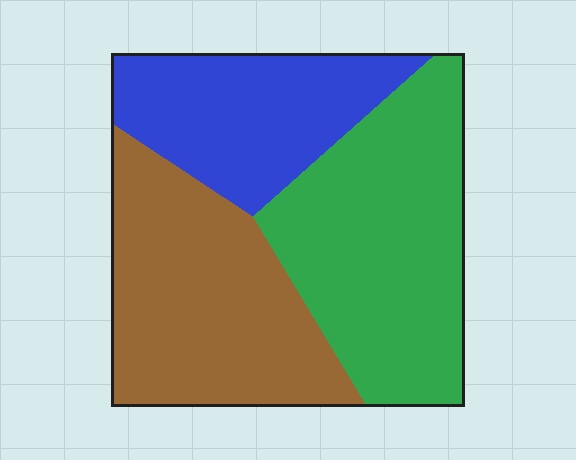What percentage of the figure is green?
Green takes up about two fifths (2/5) of the figure.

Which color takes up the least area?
Blue, at roughly 25%.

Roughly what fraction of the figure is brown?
Brown takes up about three eighths (3/8) of the figure.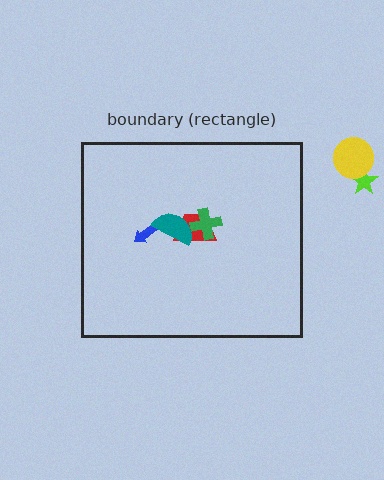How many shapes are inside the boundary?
4 inside, 2 outside.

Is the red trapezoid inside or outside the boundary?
Inside.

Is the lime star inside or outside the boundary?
Outside.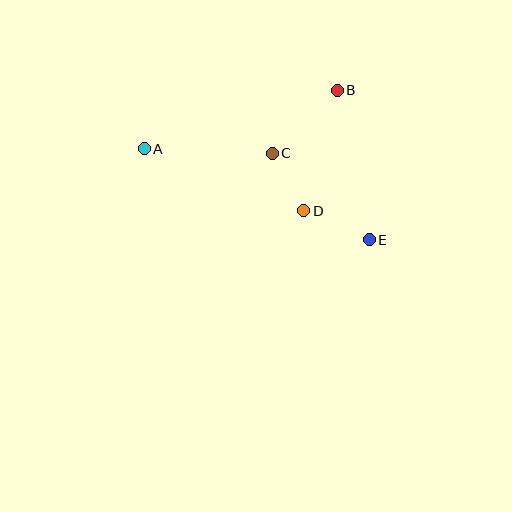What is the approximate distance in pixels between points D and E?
The distance between D and E is approximately 72 pixels.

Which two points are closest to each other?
Points C and D are closest to each other.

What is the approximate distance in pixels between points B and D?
The distance between B and D is approximately 125 pixels.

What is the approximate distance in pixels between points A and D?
The distance between A and D is approximately 172 pixels.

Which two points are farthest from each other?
Points A and E are farthest from each other.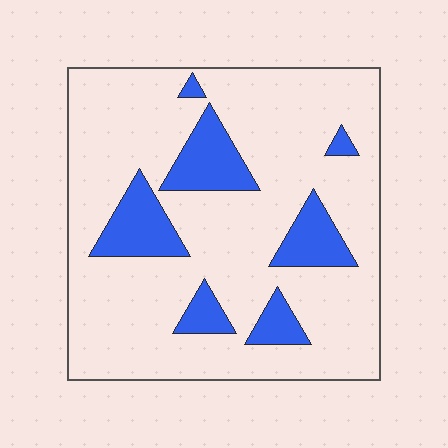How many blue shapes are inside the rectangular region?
7.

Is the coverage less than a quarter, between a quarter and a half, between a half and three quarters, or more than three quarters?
Less than a quarter.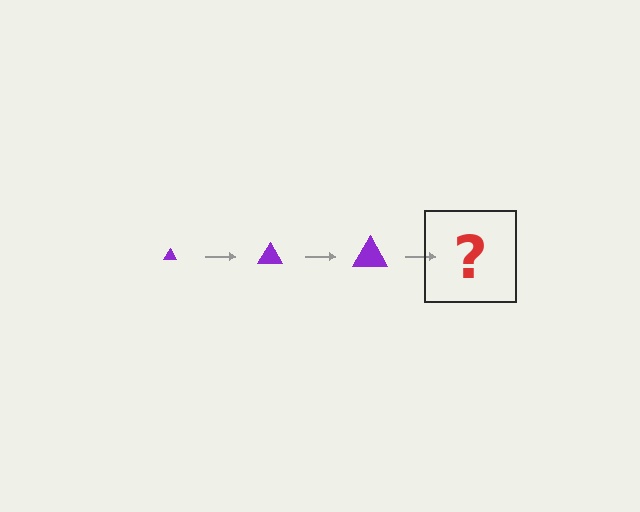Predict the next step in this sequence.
The next step is a purple triangle, larger than the previous one.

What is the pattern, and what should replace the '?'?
The pattern is that the triangle gets progressively larger each step. The '?' should be a purple triangle, larger than the previous one.